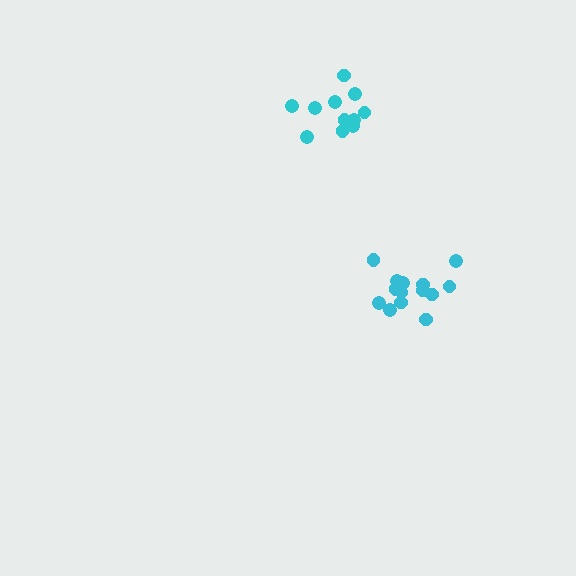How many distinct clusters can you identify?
There are 2 distinct clusters.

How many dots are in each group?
Group 1: 14 dots, Group 2: 11 dots (25 total).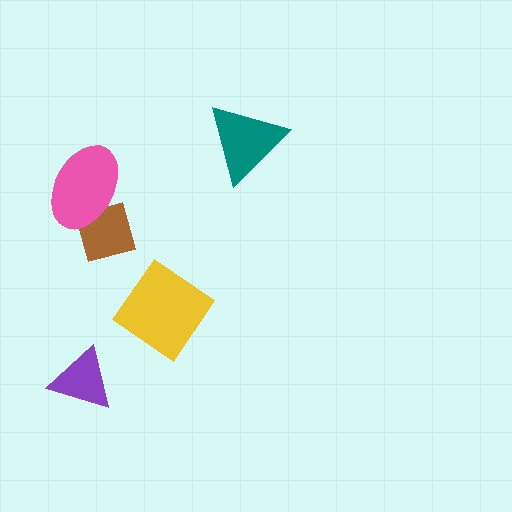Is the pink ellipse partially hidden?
No, no other shape covers it.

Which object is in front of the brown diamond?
The pink ellipse is in front of the brown diamond.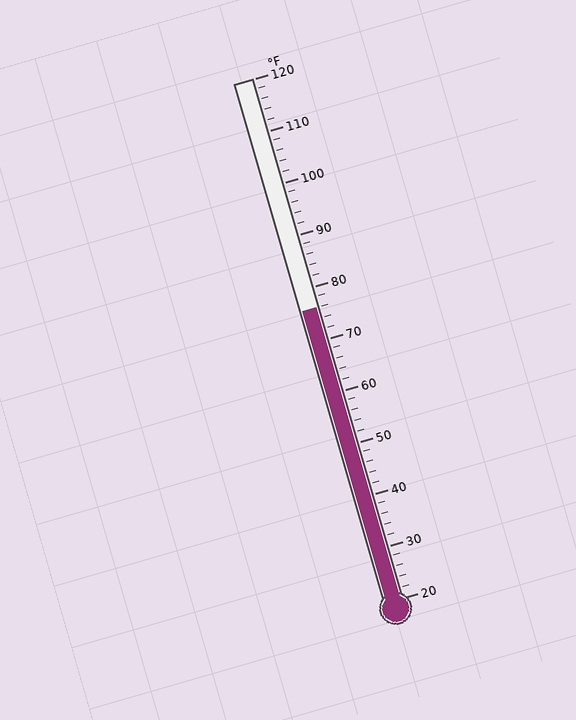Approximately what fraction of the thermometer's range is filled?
The thermometer is filled to approximately 55% of its range.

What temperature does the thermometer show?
The thermometer shows approximately 76°F.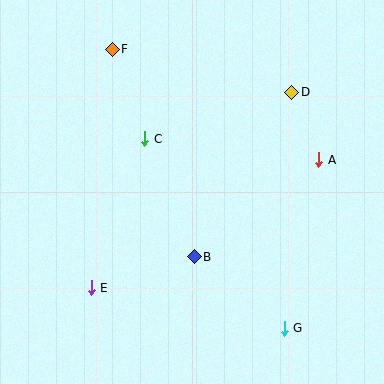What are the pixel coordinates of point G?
Point G is at (284, 328).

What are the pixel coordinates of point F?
Point F is at (112, 49).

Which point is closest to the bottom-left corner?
Point E is closest to the bottom-left corner.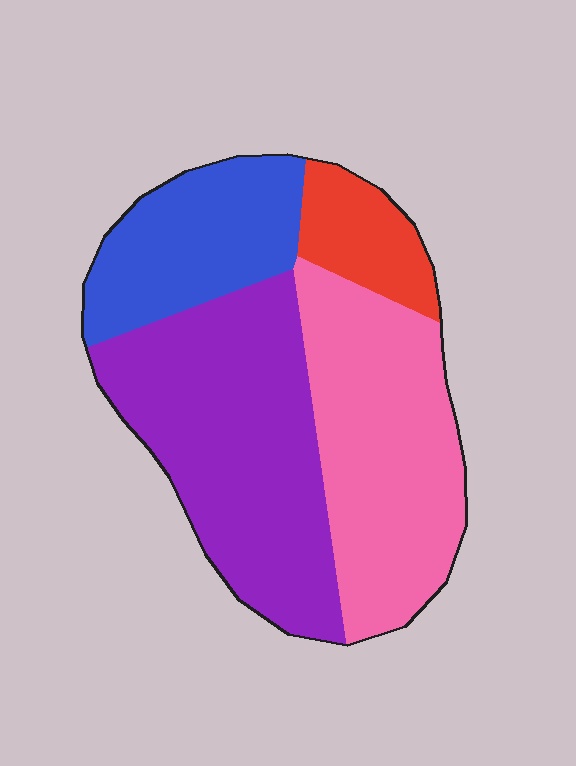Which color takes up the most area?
Purple, at roughly 40%.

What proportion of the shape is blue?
Blue takes up about one fifth (1/5) of the shape.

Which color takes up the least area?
Red, at roughly 10%.